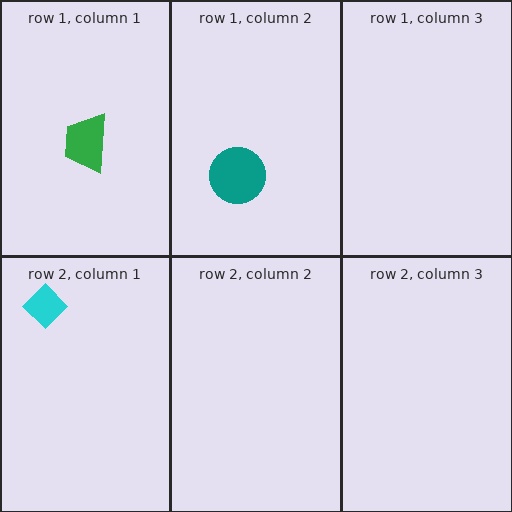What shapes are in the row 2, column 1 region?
The cyan diamond.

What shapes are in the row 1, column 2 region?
The teal circle.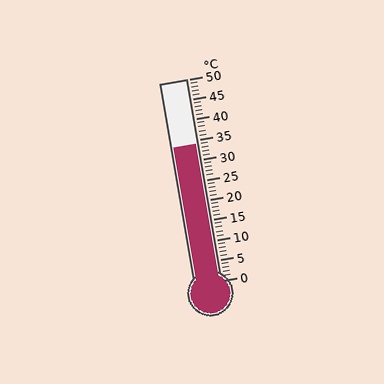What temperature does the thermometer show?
The thermometer shows approximately 34°C.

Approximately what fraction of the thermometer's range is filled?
The thermometer is filled to approximately 70% of its range.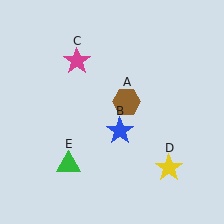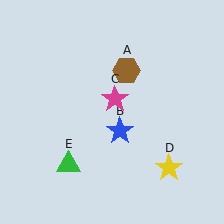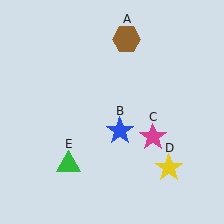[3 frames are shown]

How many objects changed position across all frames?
2 objects changed position: brown hexagon (object A), magenta star (object C).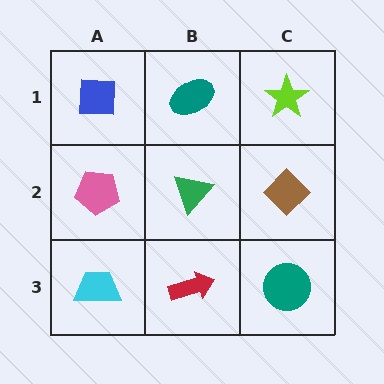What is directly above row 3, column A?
A pink pentagon.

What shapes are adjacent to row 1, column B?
A green triangle (row 2, column B), a blue square (row 1, column A), a lime star (row 1, column C).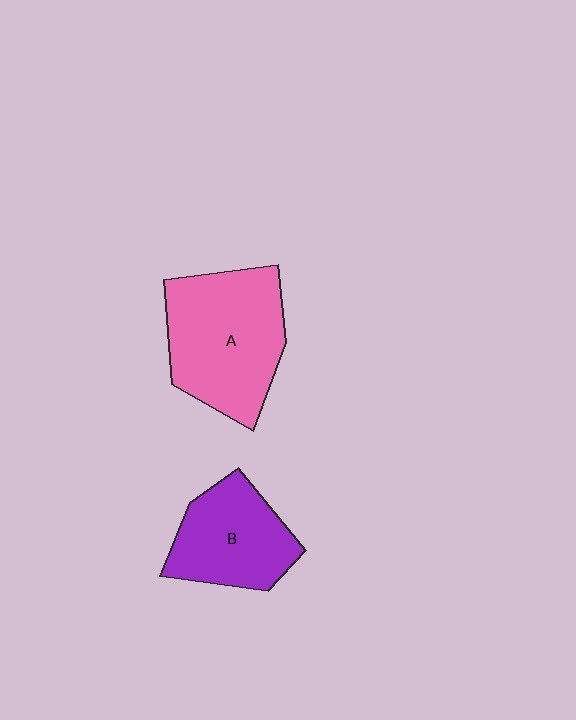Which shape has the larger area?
Shape A (pink).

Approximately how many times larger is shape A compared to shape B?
Approximately 1.4 times.